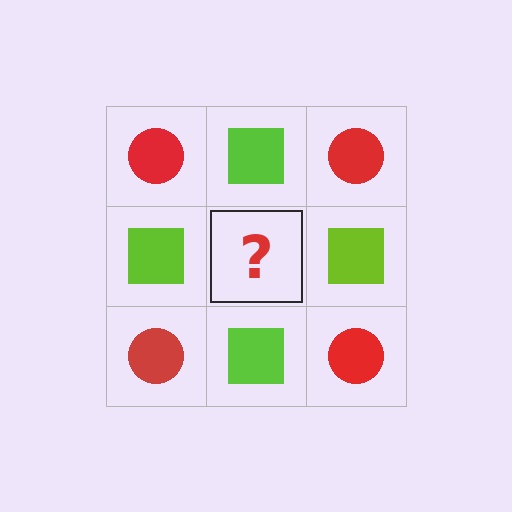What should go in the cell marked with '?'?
The missing cell should contain a red circle.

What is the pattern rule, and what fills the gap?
The rule is that it alternates red circle and lime square in a checkerboard pattern. The gap should be filled with a red circle.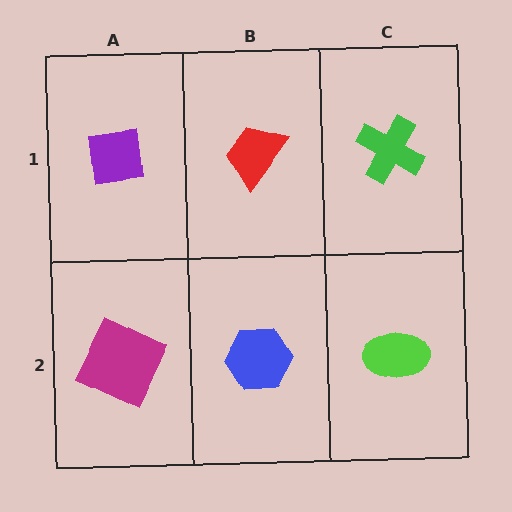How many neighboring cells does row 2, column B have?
3.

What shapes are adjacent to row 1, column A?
A magenta square (row 2, column A), a red trapezoid (row 1, column B).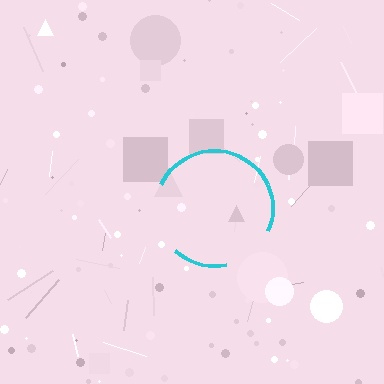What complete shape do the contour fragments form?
The contour fragments form a circle.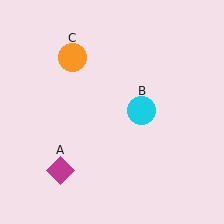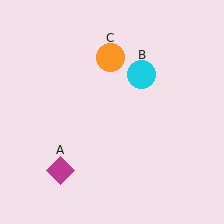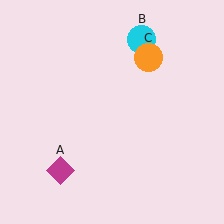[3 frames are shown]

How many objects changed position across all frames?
2 objects changed position: cyan circle (object B), orange circle (object C).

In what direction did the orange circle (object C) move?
The orange circle (object C) moved right.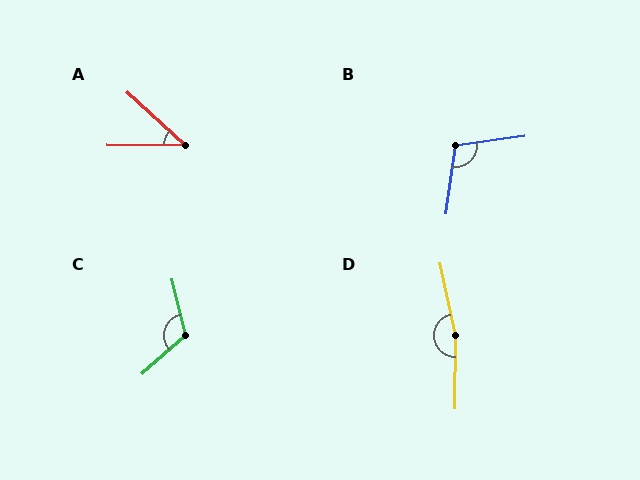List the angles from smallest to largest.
A (42°), B (106°), C (118°), D (168°).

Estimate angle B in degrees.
Approximately 106 degrees.